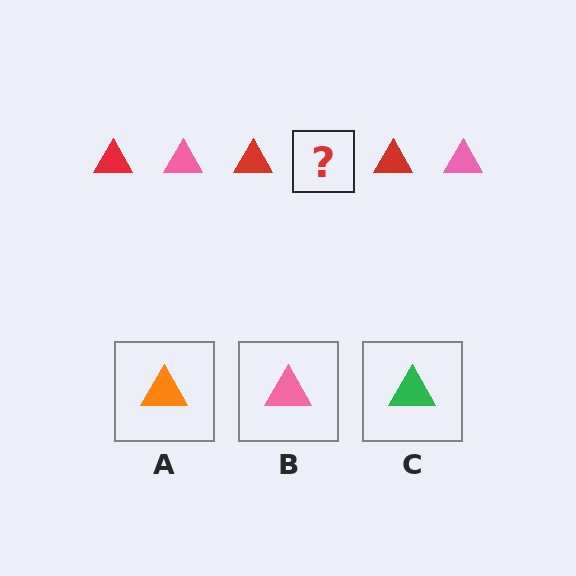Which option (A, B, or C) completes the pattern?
B.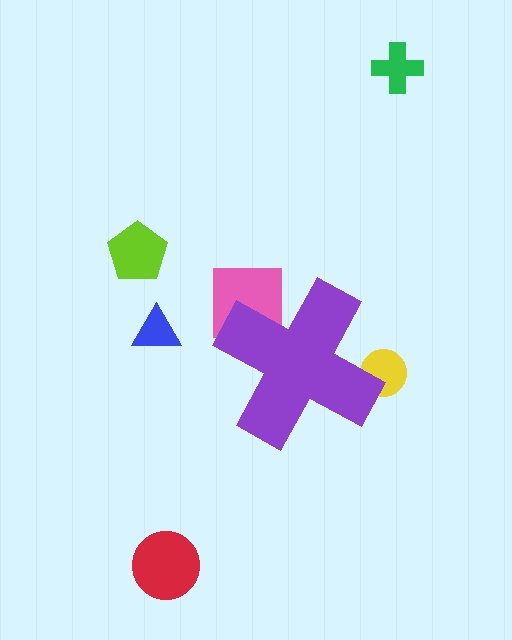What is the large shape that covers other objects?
A purple cross.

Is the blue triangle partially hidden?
No, the blue triangle is fully visible.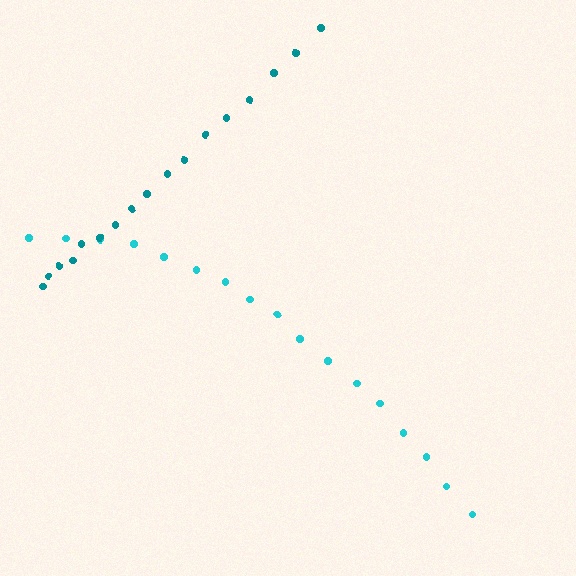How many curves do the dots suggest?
There are 2 distinct paths.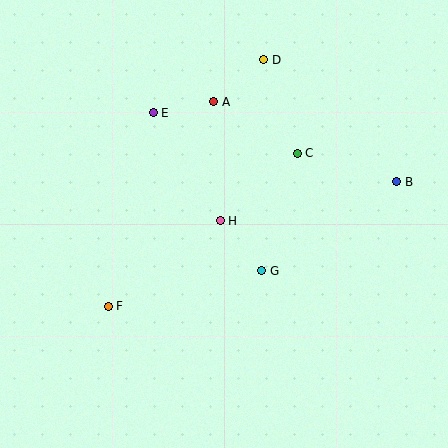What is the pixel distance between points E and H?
The distance between E and H is 127 pixels.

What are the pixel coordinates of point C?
Point C is at (297, 153).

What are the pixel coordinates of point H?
Point H is at (220, 221).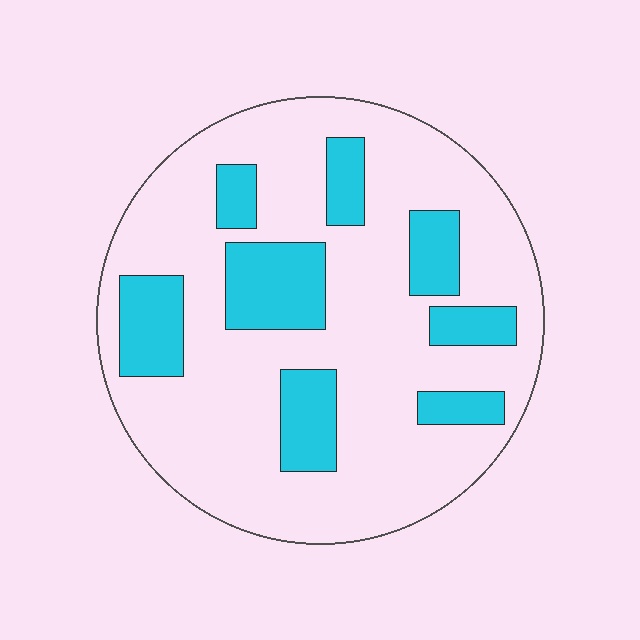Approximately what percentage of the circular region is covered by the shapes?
Approximately 25%.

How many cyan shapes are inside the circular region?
8.